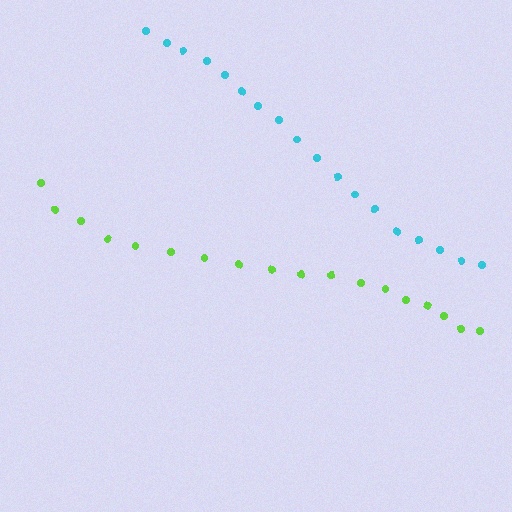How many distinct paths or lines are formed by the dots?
There are 2 distinct paths.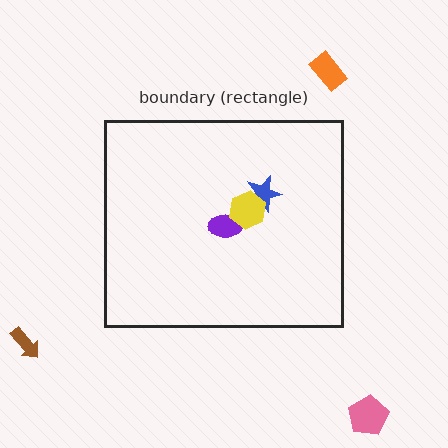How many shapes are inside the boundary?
3 inside, 3 outside.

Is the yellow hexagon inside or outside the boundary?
Inside.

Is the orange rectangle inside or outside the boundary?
Outside.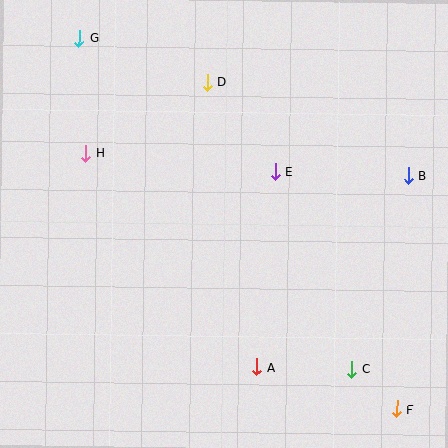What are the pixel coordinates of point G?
Point G is at (79, 38).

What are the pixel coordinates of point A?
Point A is at (257, 367).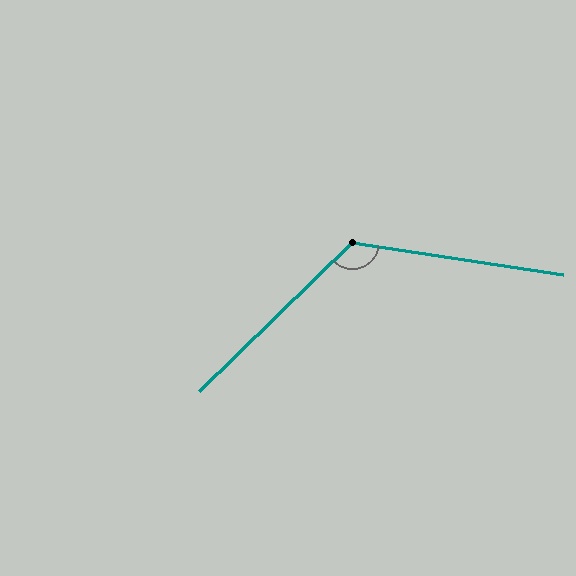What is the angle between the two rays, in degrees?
Approximately 127 degrees.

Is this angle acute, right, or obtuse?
It is obtuse.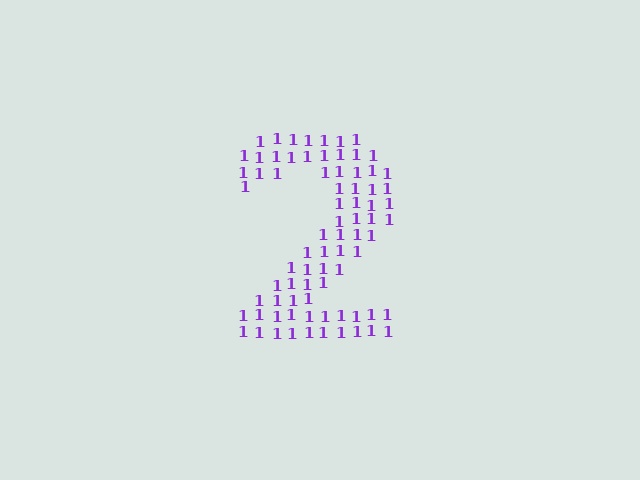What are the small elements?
The small elements are digit 1's.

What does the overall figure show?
The overall figure shows the digit 2.